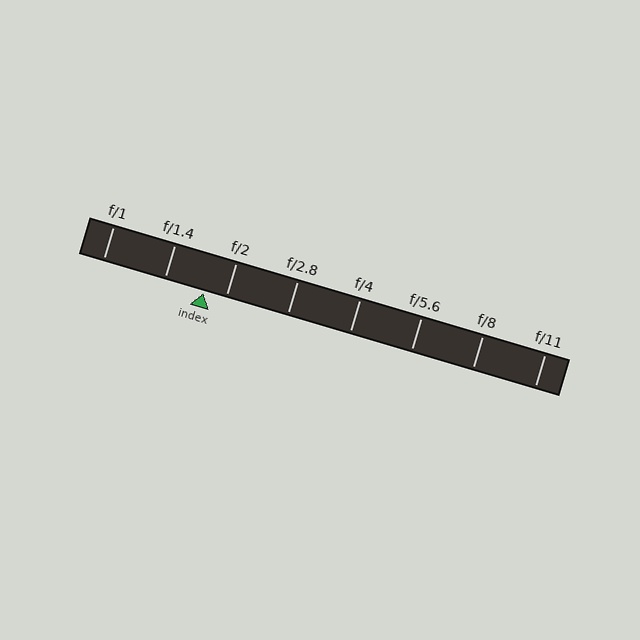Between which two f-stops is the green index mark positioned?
The index mark is between f/1.4 and f/2.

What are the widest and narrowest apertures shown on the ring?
The widest aperture shown is f/1 and the narrowest is f/11.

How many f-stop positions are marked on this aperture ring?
There are 8 f-stop positions marked.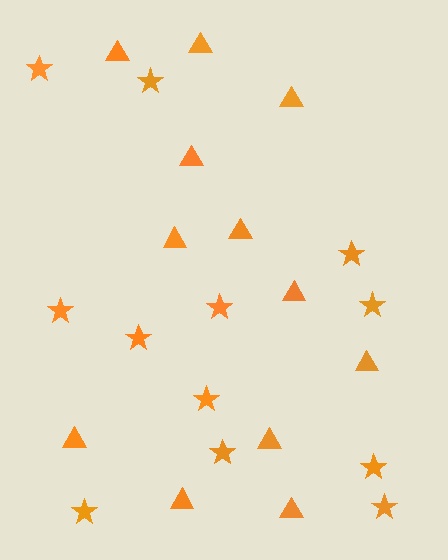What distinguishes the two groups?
There are 2 groups: one group of triangles (12) and one group of stars (12).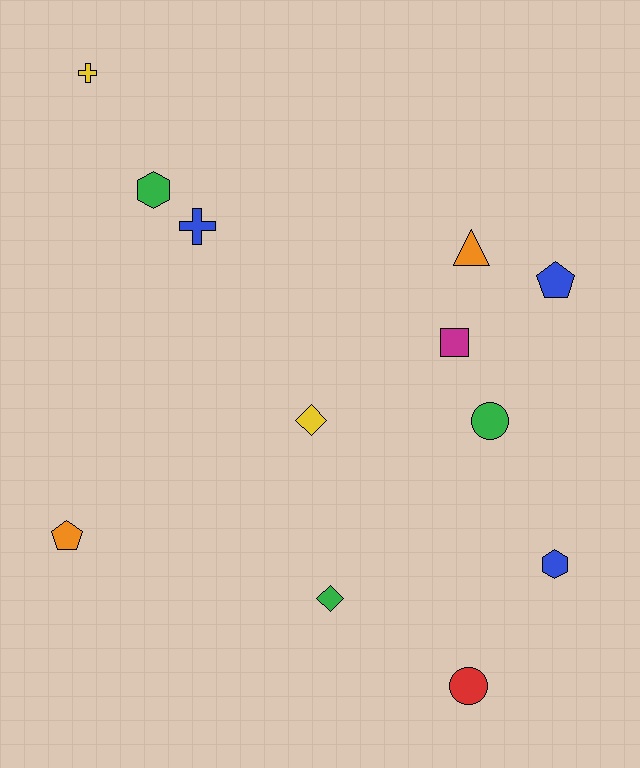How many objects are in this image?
There are 12 objects.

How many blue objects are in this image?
There are 3 blue objects.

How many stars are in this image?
There are no stars.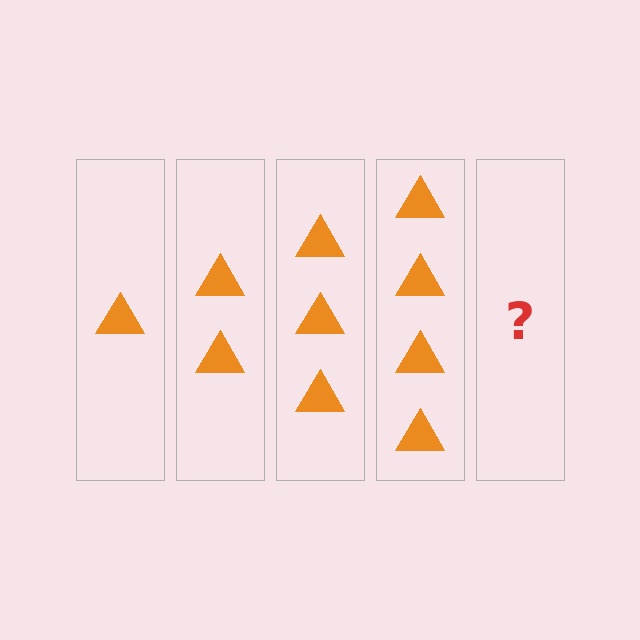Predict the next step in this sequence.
The next step is 5 triangles.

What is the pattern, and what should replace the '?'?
The pattern is that each step adds one more triangle. The '?' should be 5 triangles.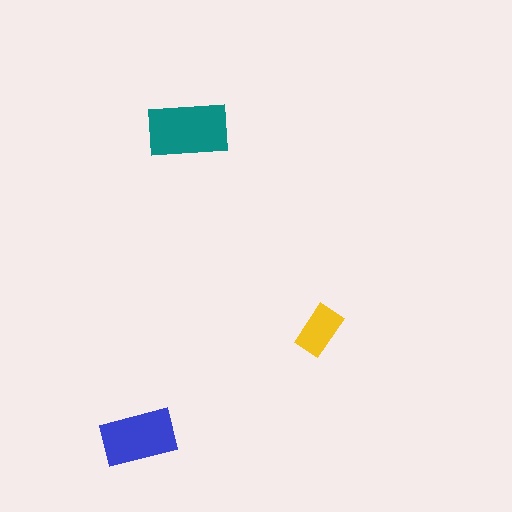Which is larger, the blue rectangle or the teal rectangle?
The teal one.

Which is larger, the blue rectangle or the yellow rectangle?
The blue one.